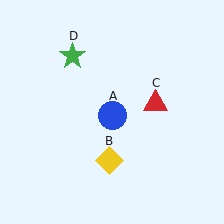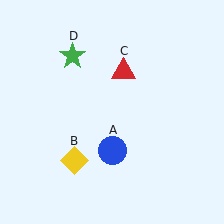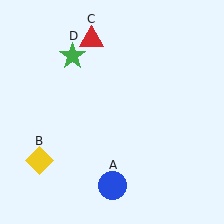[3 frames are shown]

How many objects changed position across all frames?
3 objects changed position: blue circle (object A), yellow diamond (object B), red triangle (object C).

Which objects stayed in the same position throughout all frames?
Green star (object D) remained stationary.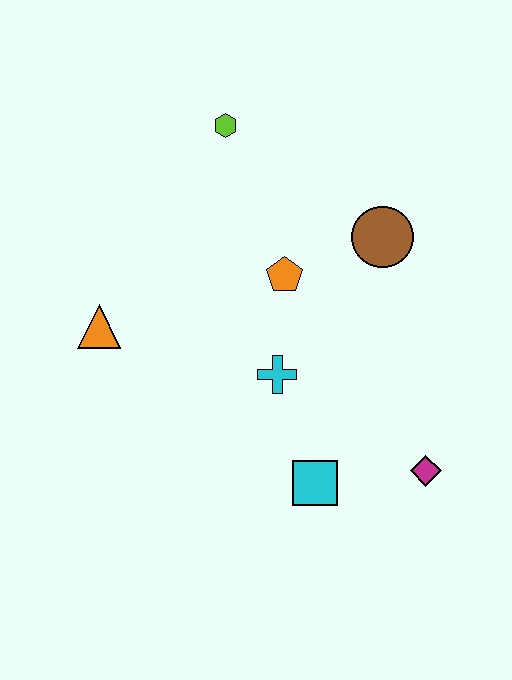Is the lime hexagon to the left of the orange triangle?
No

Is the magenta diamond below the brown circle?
Yes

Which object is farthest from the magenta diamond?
The lime hexagon is farthest from the magenta diamond.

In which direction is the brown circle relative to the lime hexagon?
The brown circle is to the right of the lime hexagon.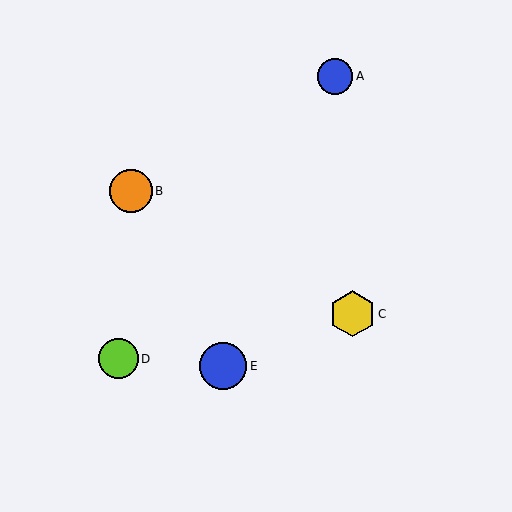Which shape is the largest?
The blue circle (labeled E) is the largest.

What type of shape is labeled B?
Shape B is an orange circle.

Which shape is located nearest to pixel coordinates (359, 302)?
The yellow hexagon (labeled C) at (352, 314) is nearest to that location.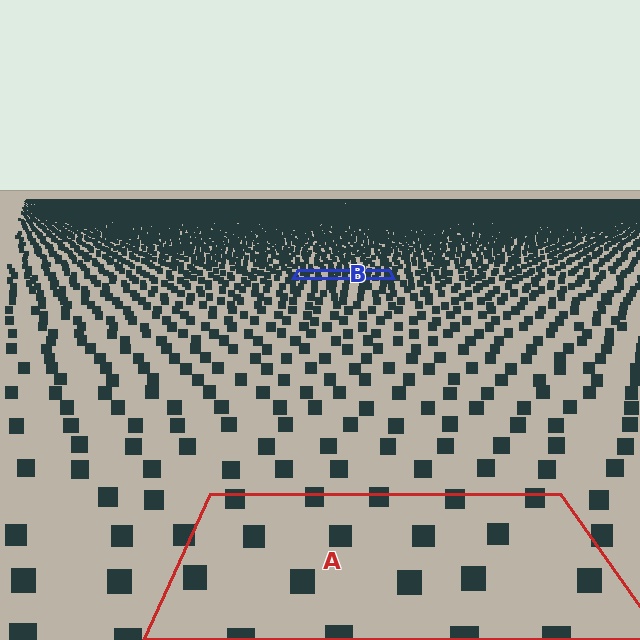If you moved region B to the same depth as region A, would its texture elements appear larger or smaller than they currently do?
They would appear larger. At a closer depth, the same texture elements are projected at a bigger on-screen size.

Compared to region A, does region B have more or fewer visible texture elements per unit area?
Region B has more texture elements per unit area — they are packed more densely because it is farther away.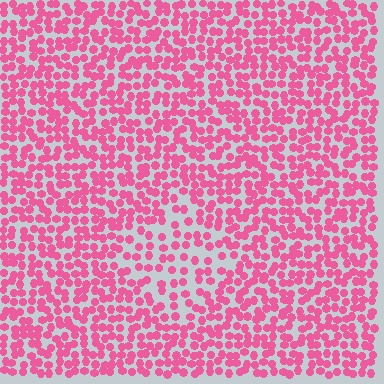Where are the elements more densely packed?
The elements are more densely packed outside the diamond boundary.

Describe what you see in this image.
The image contains small pink elements arranged at two different densities. A diamond-shaped region is visible where the elements are less densely packed than the surrounding area.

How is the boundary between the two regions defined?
The boundary is defined by a change in element density (approximately 1.8x ratio). All elements are the same color, size, and shape.